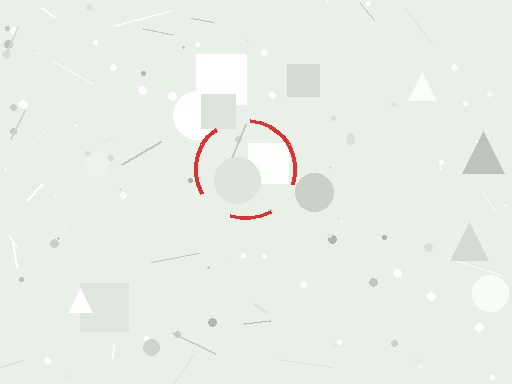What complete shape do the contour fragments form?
The contour fragments form a circle.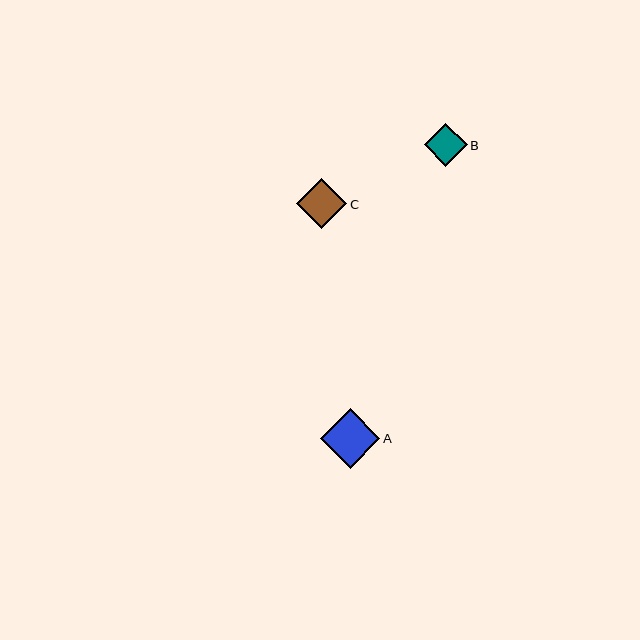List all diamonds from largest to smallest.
From largest to smallest: A, C, B.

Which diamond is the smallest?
Diamond B is the smallest with a size of approximately 43 pixels.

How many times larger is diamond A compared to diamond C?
Diamond A is approximately 1.2 times the size of diamond C.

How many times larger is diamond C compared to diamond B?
Diamond C is approximately 1.2 times the size of diamond B.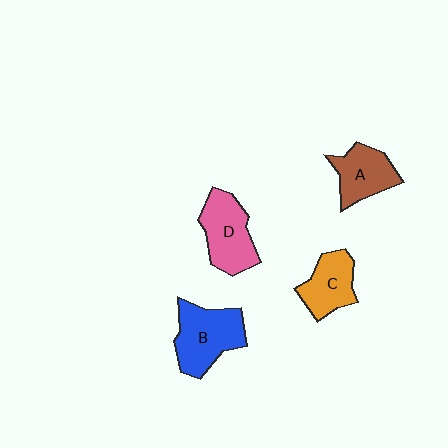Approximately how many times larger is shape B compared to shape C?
Approximately 1.4 times.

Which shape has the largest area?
Shape B (blue).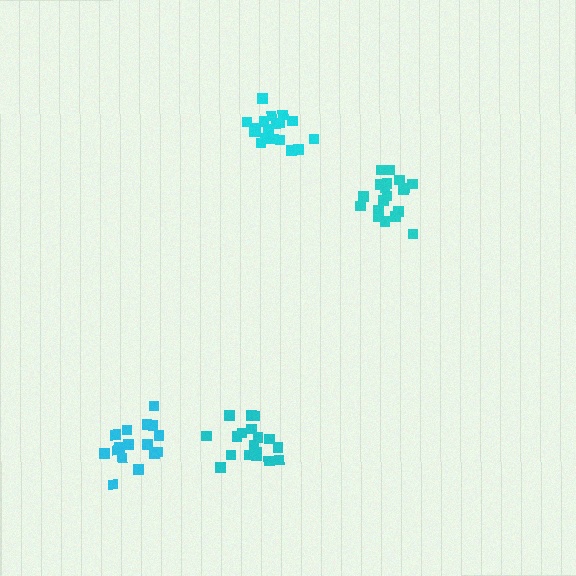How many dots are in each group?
Group 1: 19 dots, Group 2: 16 dots, Group 3: 18 dots, Group 4: 18 dots (71 total).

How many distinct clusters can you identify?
There are 4 distinct clusters.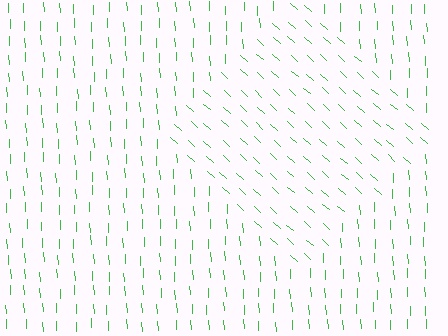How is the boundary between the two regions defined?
The boundary is defined purely by a change in line orientation (approximately 45 degrees difference). All lines are the same color and thickness.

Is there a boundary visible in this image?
Yes, there is a texture boundary formed by a change in line orientation.